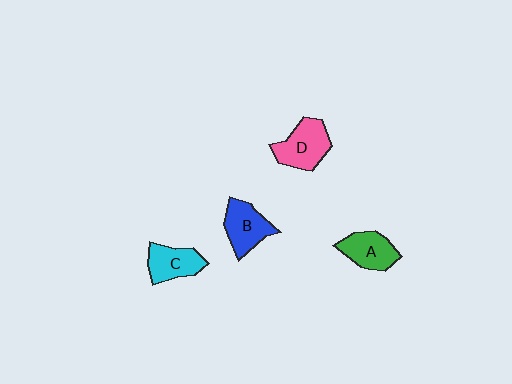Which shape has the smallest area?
Shape C (cyan).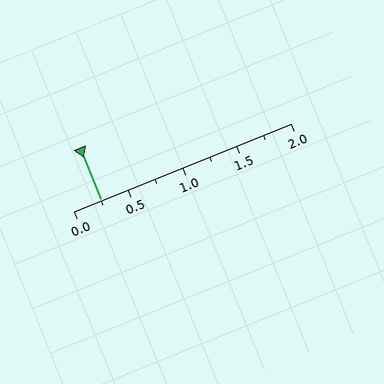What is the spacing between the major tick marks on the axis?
The major ticks are spaced 0.5 apart.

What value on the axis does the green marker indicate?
The marker indicates approximately 0.25.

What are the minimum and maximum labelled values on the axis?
The axis runs from 0.0 to 2.0.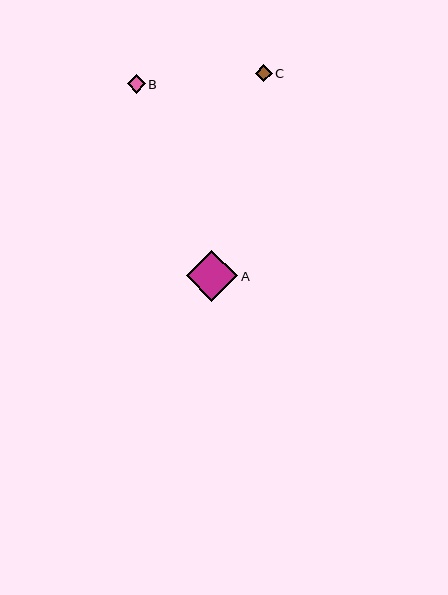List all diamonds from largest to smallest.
From largest to smallest: A, B, C.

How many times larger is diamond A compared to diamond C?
Diamond A is approximately 3.1 times the size of diamond C.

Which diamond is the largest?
Diamond A is the largest with a size of approximately 52 pixels.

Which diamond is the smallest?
Diamond C is the smallest with a size of approximately 17 pixels.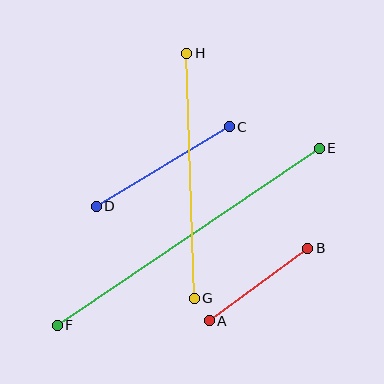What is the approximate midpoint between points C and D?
The midpoint is at approximately (163, 166) pixels.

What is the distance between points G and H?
The distance is approximately 245 pixels.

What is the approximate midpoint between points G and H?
The midpoint is at approximately (191, 176) pixels.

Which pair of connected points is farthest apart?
Points E and F are farthest apart.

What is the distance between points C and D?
The distance is approximately 155 pixels.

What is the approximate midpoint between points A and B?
The midpoint is at approximately (258, 284) pixels.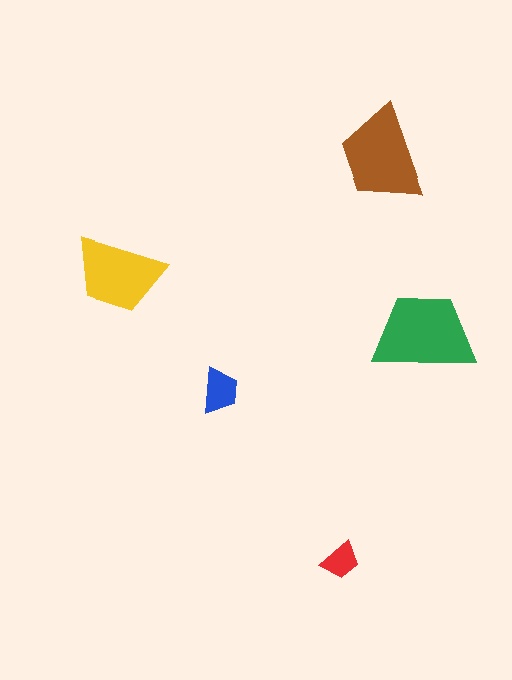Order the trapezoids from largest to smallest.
the green one, the brown one, the yellow one, the blue one, the red one.